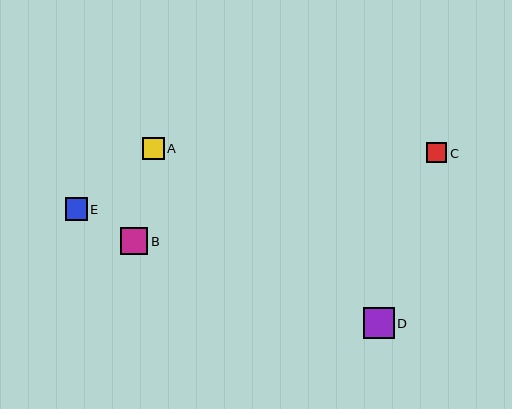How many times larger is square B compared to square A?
Square B is approximately 1.2 times the size of square A.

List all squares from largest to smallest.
From largest to smallest: D, B, E, A, C.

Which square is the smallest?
Square C is the smallest with a size of approximately 21 pixels.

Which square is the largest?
Square D is the largest with a size of approximately 31 pixels.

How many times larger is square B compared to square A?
Square B is approximately 1.2 times the size of square A.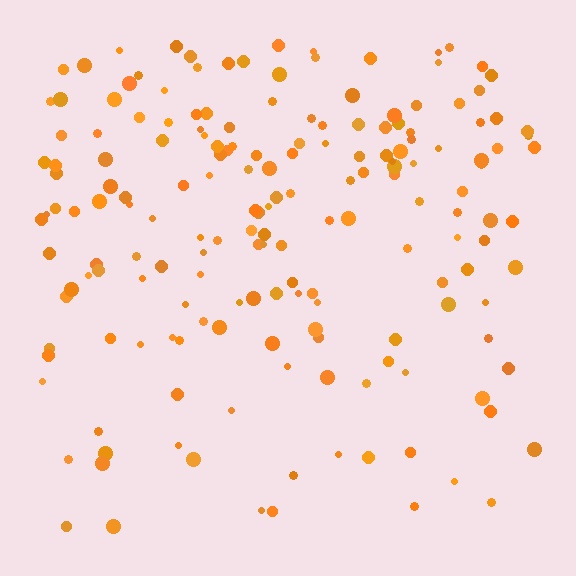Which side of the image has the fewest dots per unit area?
The bottom.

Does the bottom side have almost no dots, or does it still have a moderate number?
Still a moderate number, just noticeably fewer than the top.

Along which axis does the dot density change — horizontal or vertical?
Vertical.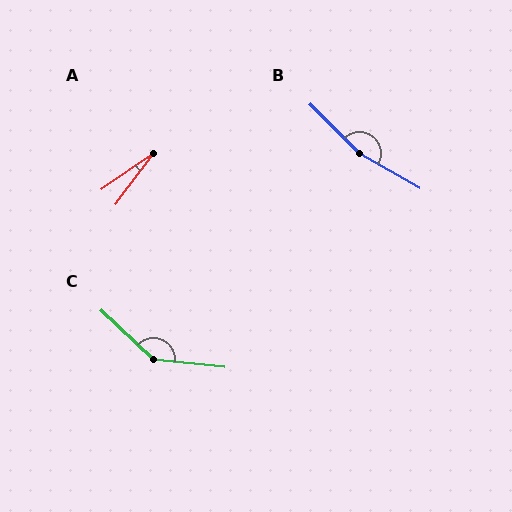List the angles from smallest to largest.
A (18°), C (143°), B (165°).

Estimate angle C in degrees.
Approximately 143 degrees.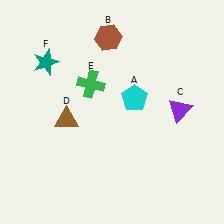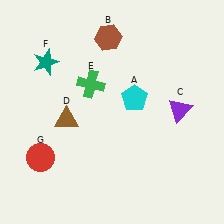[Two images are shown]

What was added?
A red circle (G) was added in Image 2.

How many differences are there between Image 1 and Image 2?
There is 1 difference between the two images.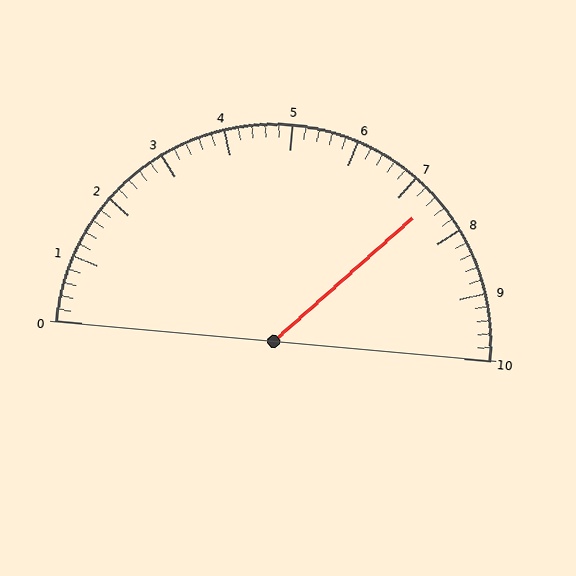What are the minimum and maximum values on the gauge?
The gauge ranges from 0 to 10.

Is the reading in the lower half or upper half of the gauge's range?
The reading is in the upper half of the range (0 to 10).